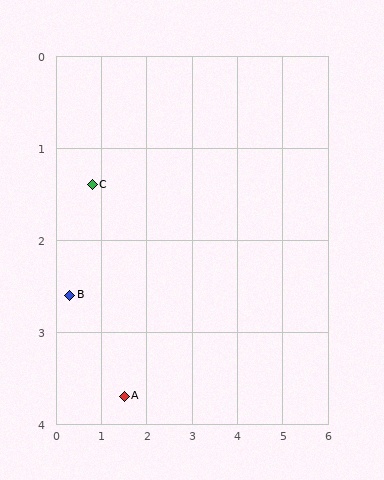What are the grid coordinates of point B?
Point B is at approximately (0.3, 2.6).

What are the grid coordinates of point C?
Point C is at approximately (0.8, 1.4).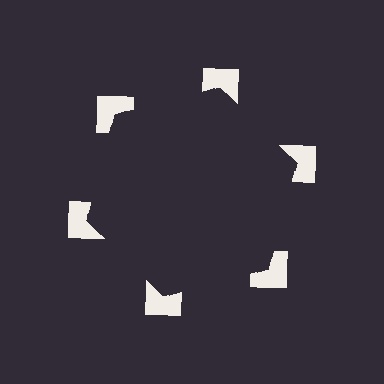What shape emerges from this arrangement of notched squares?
An illusory hexagon — its edges are inferred from the aligned wedge cuts in the notched squares, not physically drawn.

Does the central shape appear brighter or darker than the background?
It typically appears slightly darker than the background, even though no actual brightness change is drawn.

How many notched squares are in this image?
There are 6 — one at each vertex of the illusory hexagon.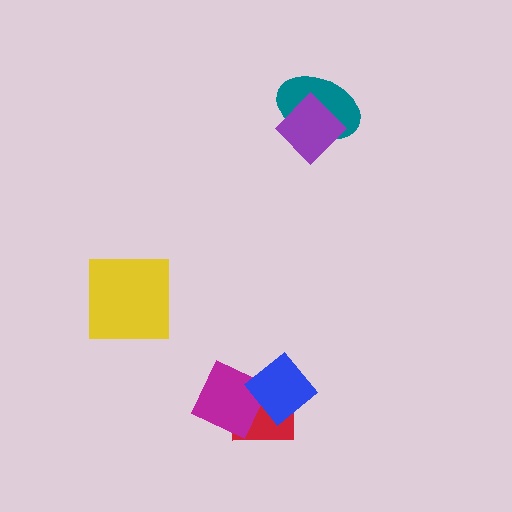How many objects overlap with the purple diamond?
1 object overlaps with the purple diamond.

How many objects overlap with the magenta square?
1 object overlaps with the magenta square.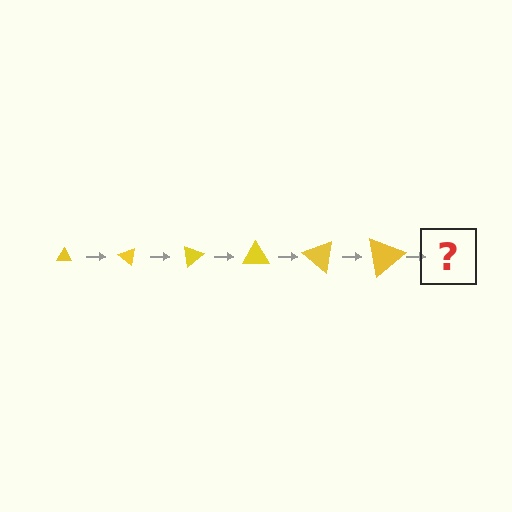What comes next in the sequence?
The next element should be a triangle, larger than the previous one and rotated 240 degrees from the start.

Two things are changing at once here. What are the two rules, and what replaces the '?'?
The two rules are that the triangle grows larger each step and it rotates 40 degrees each step. The '?' should be a triangle, larger than the previous one and rotated 240 degrees from the start.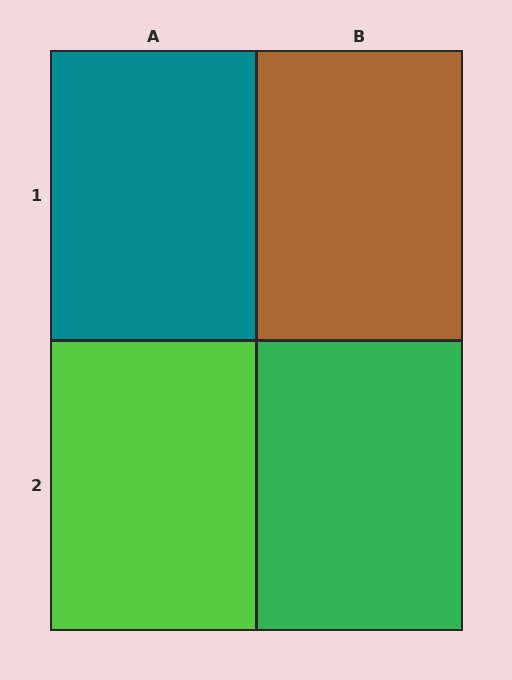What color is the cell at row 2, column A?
Lime.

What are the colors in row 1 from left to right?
Teal, brown.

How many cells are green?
1 cell is green.